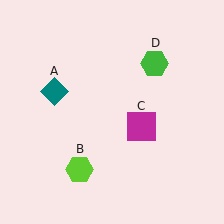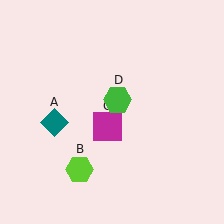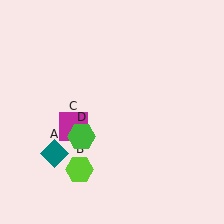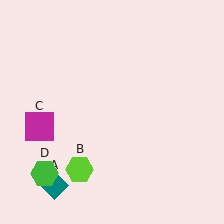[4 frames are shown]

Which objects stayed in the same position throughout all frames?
Lime hexagon (object B) remained stationary.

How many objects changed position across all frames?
3 objects changed position: teal diamond (object A), magenta square (object C), green hexagon (object D).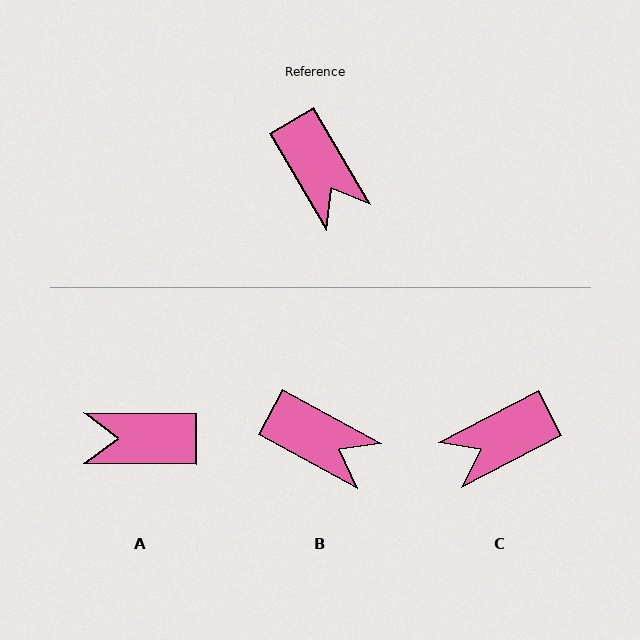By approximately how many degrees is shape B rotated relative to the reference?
Approximately 31 degrees counter-clockwise.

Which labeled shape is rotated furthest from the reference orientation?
A, about 121 degrees away.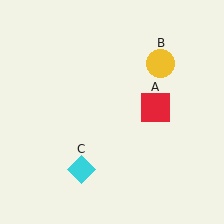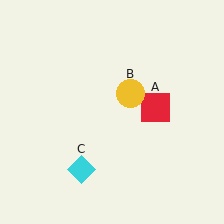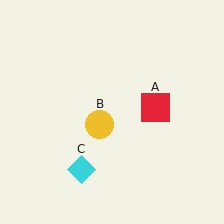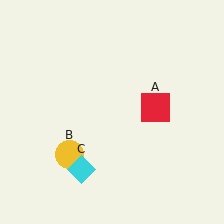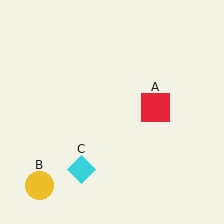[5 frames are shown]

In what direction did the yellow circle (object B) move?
The yellow circle (object B) moved down and to the left.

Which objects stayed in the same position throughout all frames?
Red square (object A) and cyan diamond (object C) remained stationary.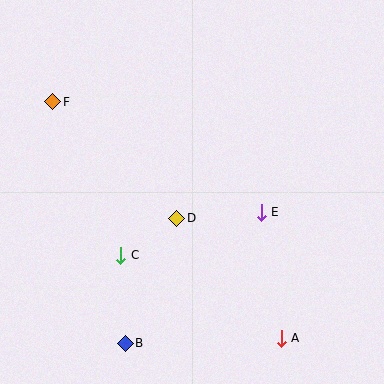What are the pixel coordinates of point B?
Point B is at (125, 343).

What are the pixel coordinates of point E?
Point E is at (261, 212).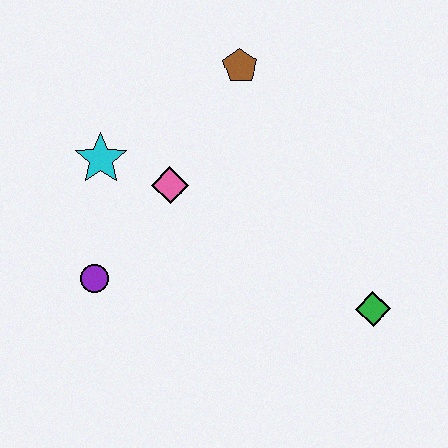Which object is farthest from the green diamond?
The cyan star is farthest from the green diamond.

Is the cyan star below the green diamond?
No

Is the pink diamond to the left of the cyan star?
No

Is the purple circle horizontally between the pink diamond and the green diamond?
No